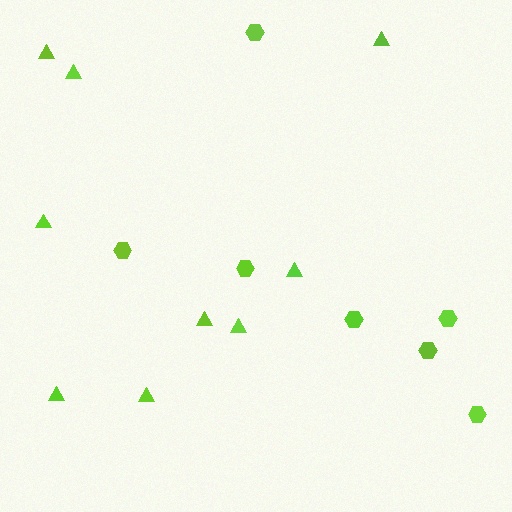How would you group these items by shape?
There are 2 groups: one group of triangles (9) and one group of hexagons (7).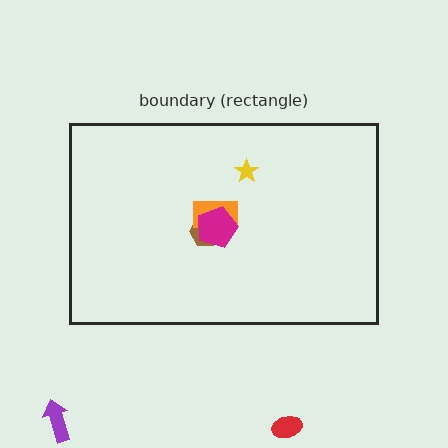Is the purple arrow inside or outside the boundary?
Outside.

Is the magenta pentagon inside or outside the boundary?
Inside.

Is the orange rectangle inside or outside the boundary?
Inside.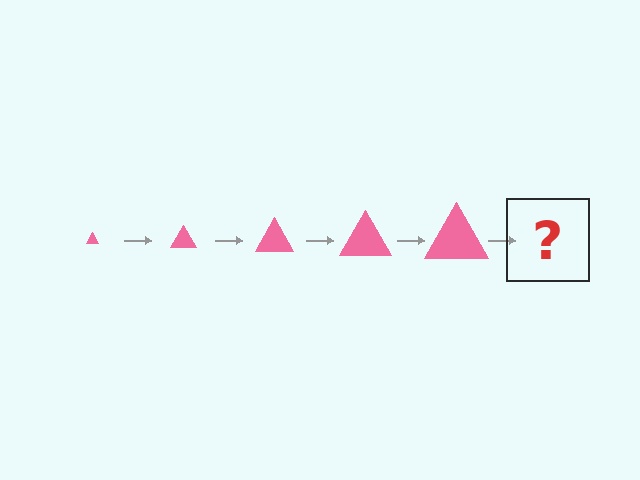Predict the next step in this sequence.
The next step is a pink triangle, larger than the previous one.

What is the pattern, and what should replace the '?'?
The pattern is that the triangle gets progressively larger each step. The '?' should be a pink triangle, larger than the previous one.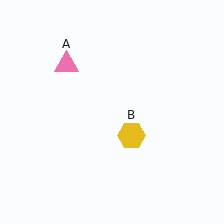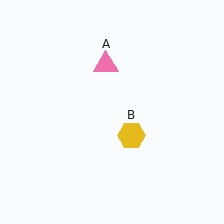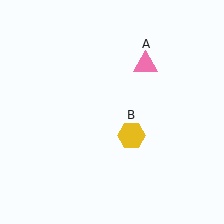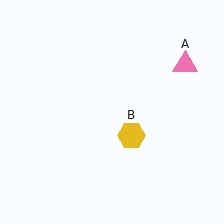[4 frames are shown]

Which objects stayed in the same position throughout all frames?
Yellow hexagon (object B) remained stationary.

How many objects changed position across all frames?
1 object changed position: pink triangle (object A).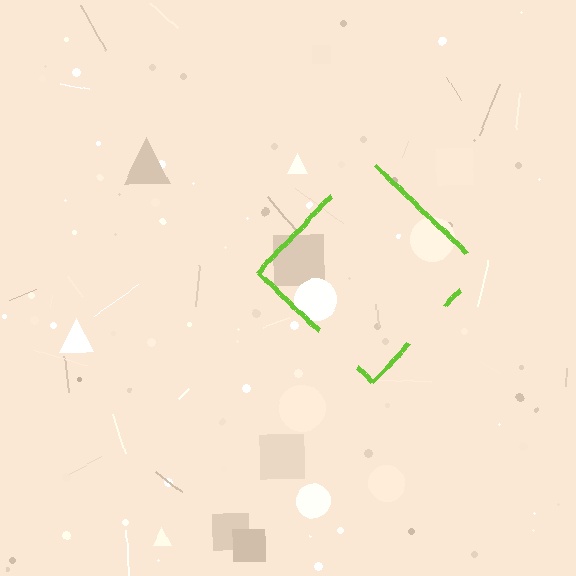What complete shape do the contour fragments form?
The contour fragments form a diamond.